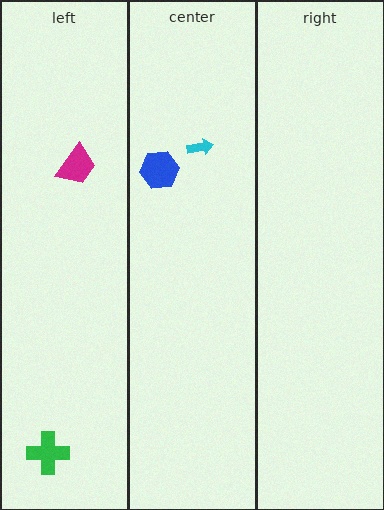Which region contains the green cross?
The left region.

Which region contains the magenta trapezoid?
The left region.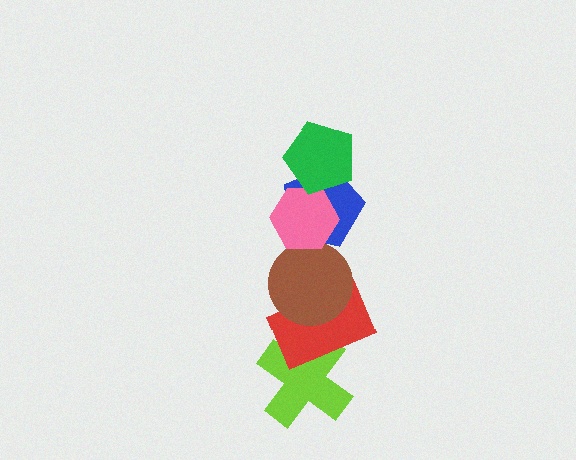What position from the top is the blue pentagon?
The blue pentagon is 3rd from the top.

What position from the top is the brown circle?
The brown circle is 4th from the top.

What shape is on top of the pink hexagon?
The green pentagon is on top of the pink hexagon.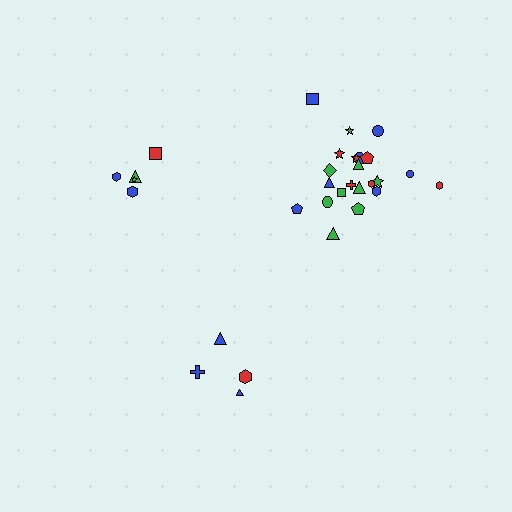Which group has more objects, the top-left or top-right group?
The top-right group.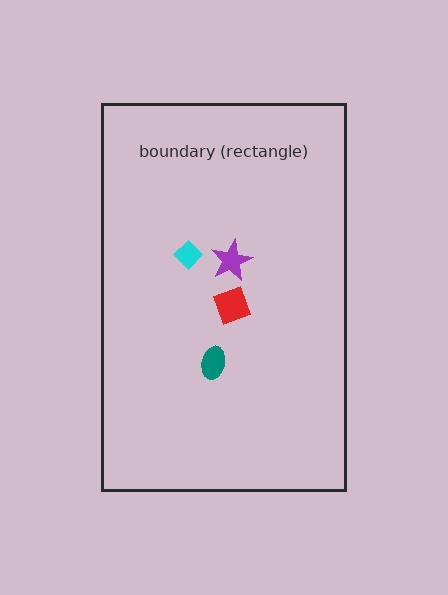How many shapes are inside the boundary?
4 inside, 0 outside.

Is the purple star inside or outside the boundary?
Inside.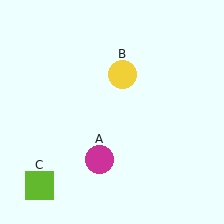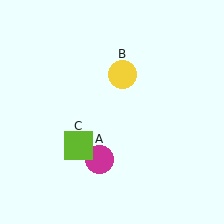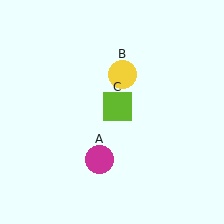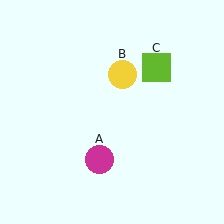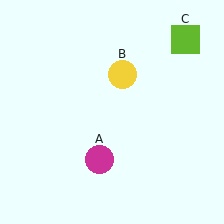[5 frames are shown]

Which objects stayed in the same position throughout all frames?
Magenta circle (object A) and yellow circle (object B) remained stationary.